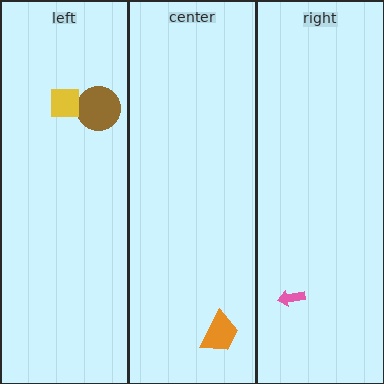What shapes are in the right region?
The pink arrow.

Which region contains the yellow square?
The left region.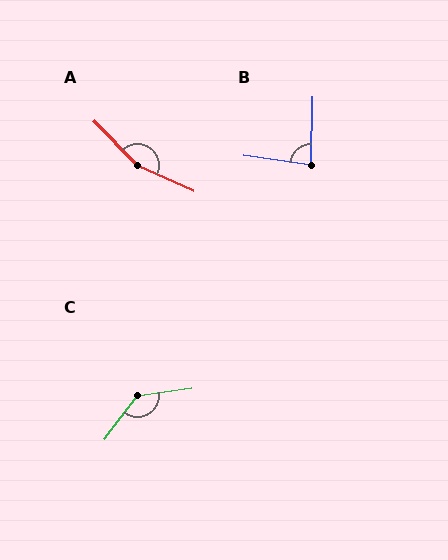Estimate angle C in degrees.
Approximately 135 degrees.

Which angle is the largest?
A, at approximately 158 degrees.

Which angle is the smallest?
B, at approximately 83 degrees.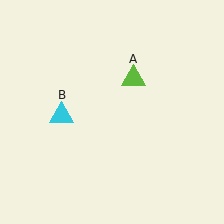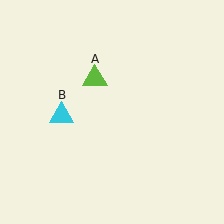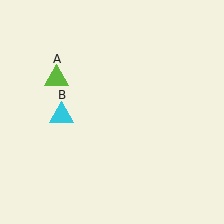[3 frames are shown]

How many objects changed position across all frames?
1 object changed position: lime triangle (object A).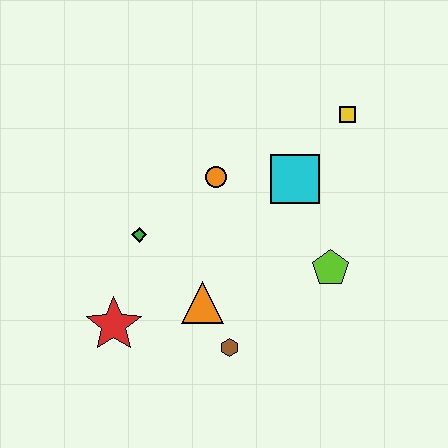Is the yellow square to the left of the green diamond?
No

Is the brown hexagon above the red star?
No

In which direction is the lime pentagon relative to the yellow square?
The lime pentagon is below the yellow square.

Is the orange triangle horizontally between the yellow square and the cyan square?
No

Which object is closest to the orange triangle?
The brown hexagon is closest to the orange triangle.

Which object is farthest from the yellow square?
The red star is farthest from the yellow square.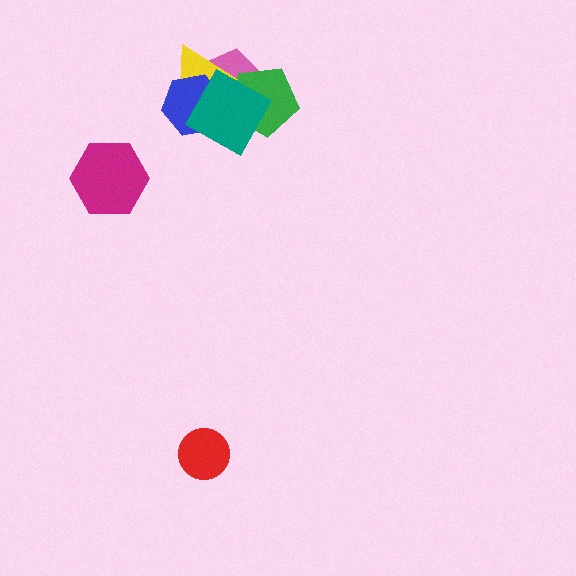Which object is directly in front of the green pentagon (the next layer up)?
The yellow triangle is directly in front of the green pentagon.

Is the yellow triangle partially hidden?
Yes, it is partially covered by another shape.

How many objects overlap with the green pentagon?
3 objects overlap with the green pentagon.